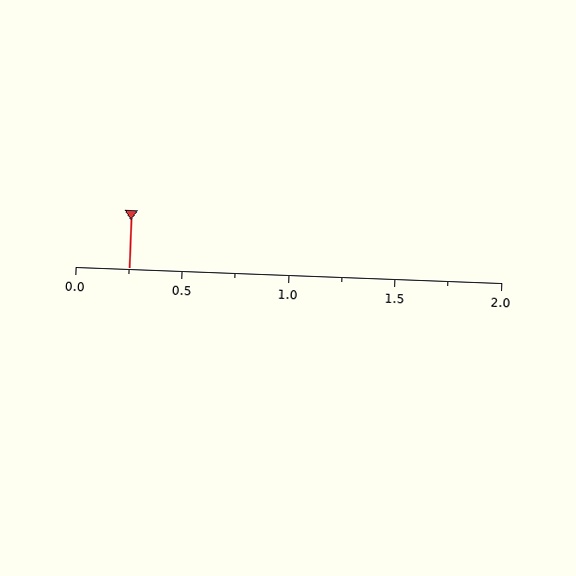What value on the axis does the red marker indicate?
The marker indicates approximately 0.25.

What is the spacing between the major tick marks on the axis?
The major ticks are spaced 0.5 apart.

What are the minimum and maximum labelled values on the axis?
The axis runs from 0.0 to 2.0.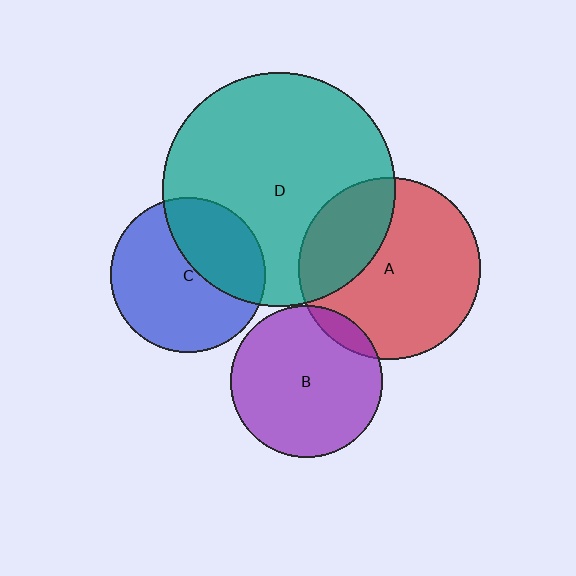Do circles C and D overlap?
Yes.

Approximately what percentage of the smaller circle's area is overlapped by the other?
Approximately 35%.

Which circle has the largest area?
Circle D (teal).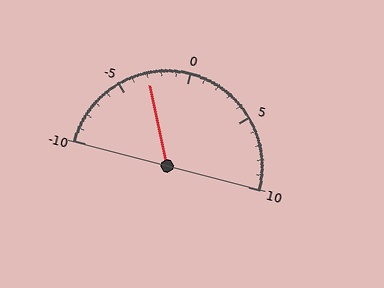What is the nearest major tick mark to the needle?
The nearest major tick mark is -5.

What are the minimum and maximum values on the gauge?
The gauge ranges from -10 to 10.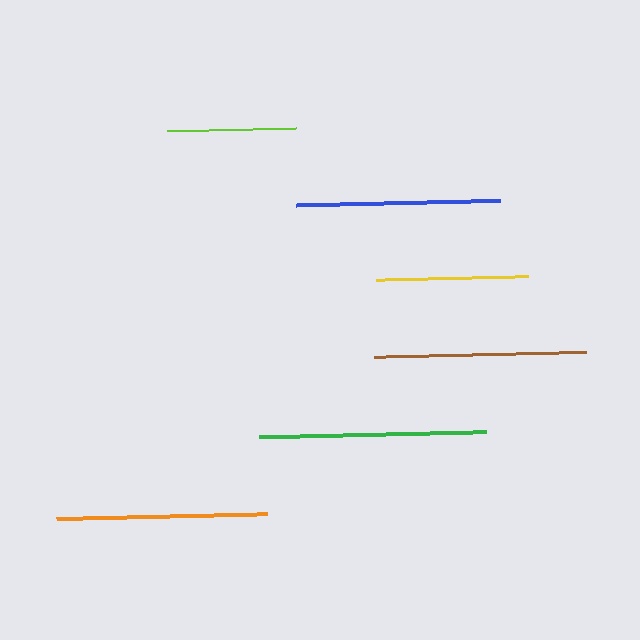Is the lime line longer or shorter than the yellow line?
The yellow line is longer than the lime line.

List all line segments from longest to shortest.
From longest to shortest: green, brown, orange, blue, yellow, lime.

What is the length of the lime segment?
The lime segment is approximately 129 pixels long.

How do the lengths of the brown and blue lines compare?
The brown and blue lines are approximately the same length.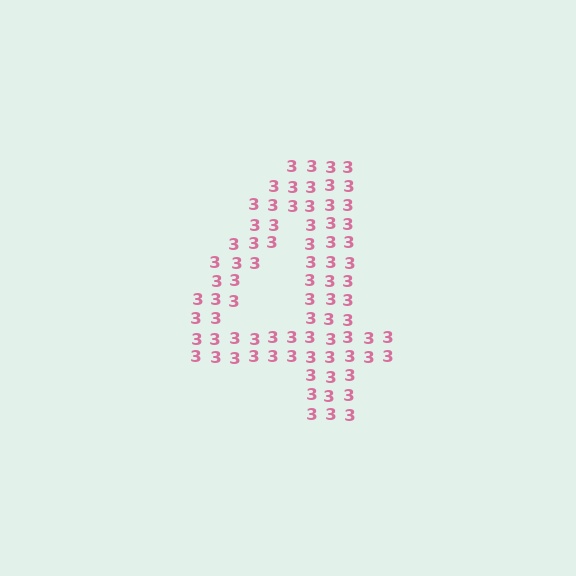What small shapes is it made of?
It is made of small digit 3's.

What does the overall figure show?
The overall figure shows the digit 4.